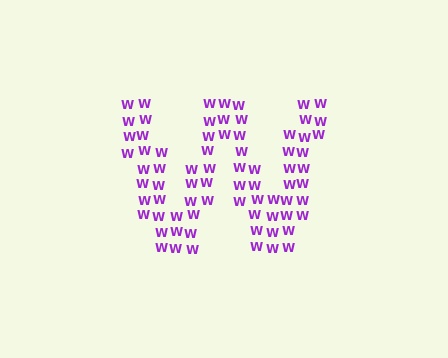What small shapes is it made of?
It is made of small letter W's.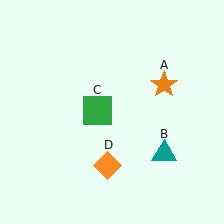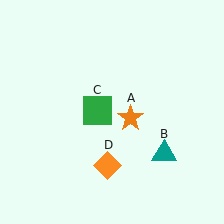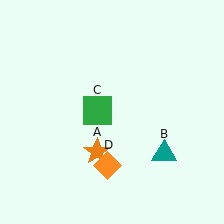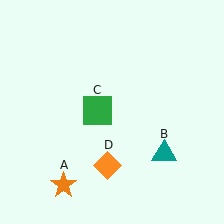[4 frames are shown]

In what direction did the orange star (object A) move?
The orange star (object A) moved down and to the left.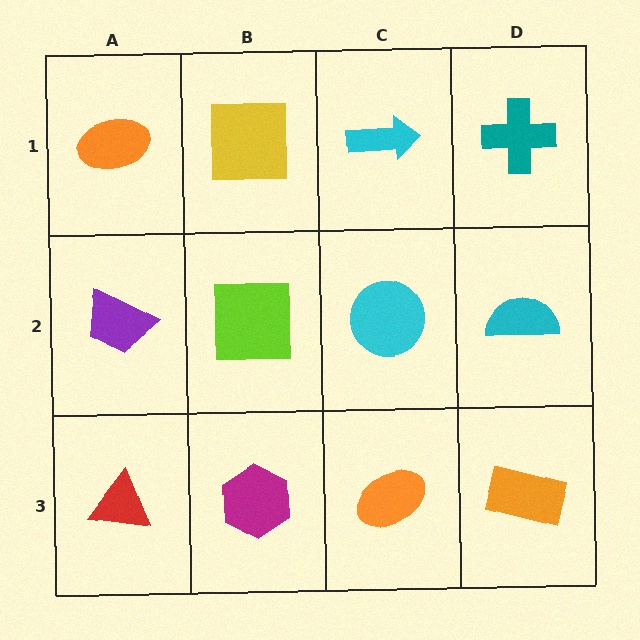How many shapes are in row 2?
4 shapes.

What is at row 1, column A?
An orange ellipse.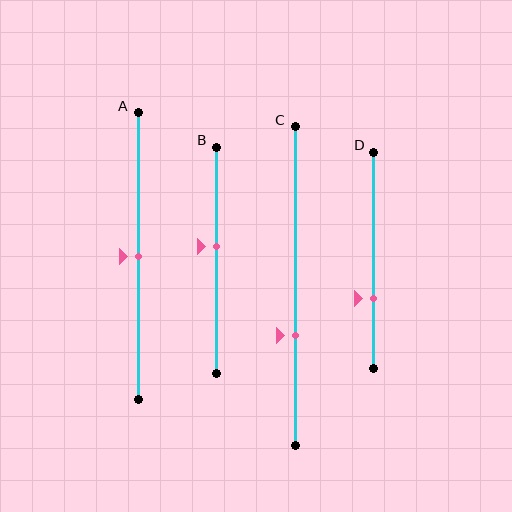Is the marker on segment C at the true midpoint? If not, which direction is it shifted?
No, the marker on segment C is shifted downward by about 16% of the segment length.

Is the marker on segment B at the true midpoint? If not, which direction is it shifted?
No, the marker on segment B is shifted upward by about 6% of the segment length.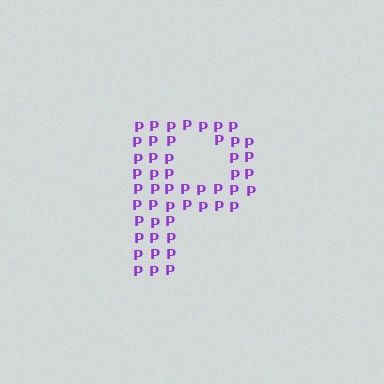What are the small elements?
The small elements are letter P's.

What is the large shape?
The large shape is the letter P.